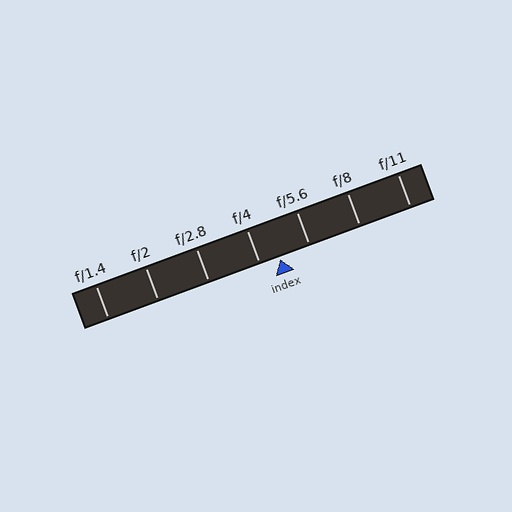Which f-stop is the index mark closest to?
The index mark is closest to f/4.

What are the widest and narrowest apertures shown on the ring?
The widest aperture shown is f/1.4 and the narrowest is f/11.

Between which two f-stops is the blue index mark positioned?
The index mark is between f/4 and f/5.6.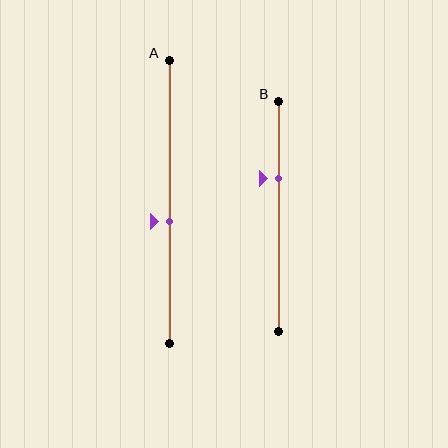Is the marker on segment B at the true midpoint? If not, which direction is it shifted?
No, the marker on segment B is shifted upward by about 17% of the segment length.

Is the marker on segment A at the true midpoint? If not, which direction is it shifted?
No, the marker on segment A is shifted downward by about 7% of the segment length.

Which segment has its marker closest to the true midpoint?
Segment A has its marker closest to the true midpoint.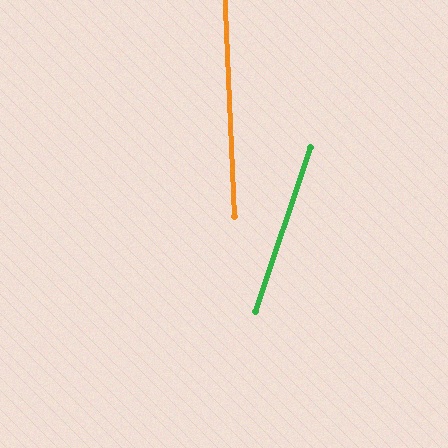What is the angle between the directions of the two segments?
Approximately 21 degrees.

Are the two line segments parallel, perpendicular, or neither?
Neither parallel nor perpendicular — they differ by about 21°.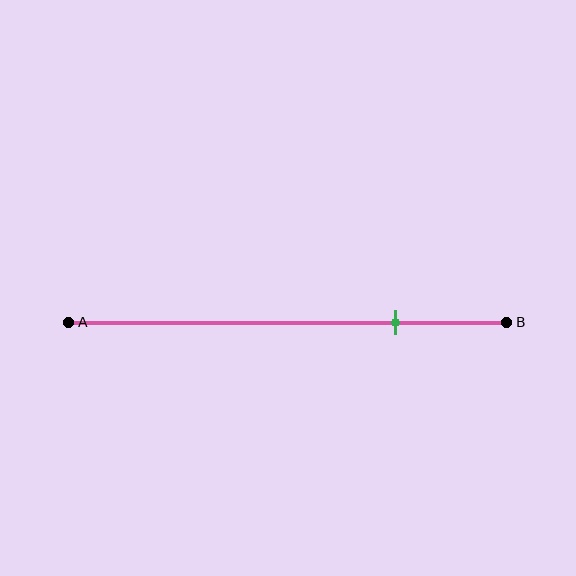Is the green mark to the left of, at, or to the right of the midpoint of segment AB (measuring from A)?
The green mark is to the right of the midpoint of segment AB.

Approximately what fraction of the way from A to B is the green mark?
The green mark is approximately 75% of the way from A to B.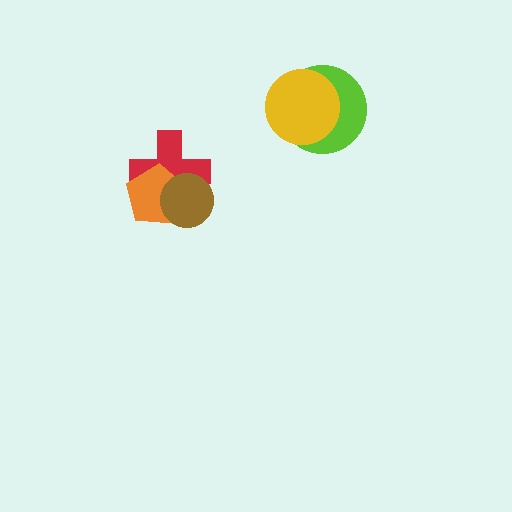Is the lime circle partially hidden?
Yes, it is partially covered by another shape.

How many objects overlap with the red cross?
2 objects overlap with the red cross.